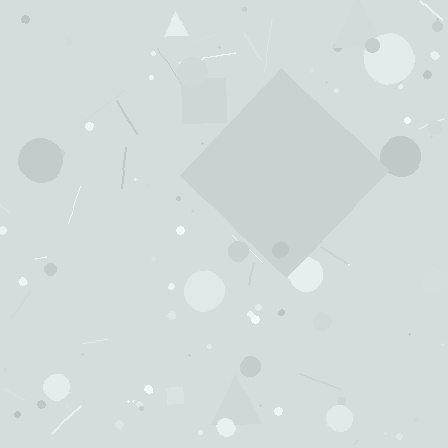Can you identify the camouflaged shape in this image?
The camouflaged shape is a diamond.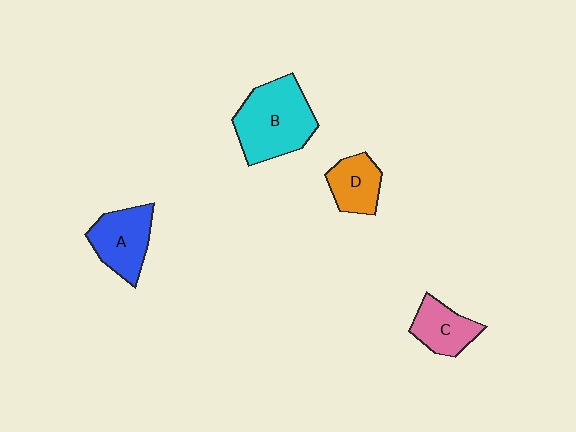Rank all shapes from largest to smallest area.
From largest to smallest: B (cyan), A (blue), C (pink), D (orange).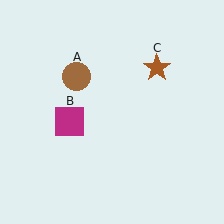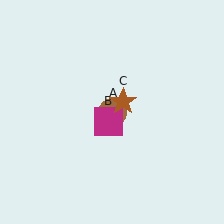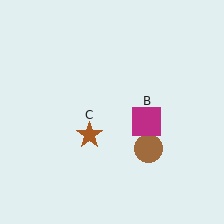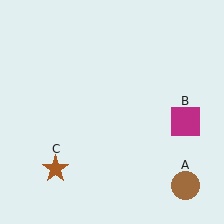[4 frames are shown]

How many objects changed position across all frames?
3 objects changed position: brown circle (object A), magenta square (object B), brown star (object C).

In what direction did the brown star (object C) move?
The brown star (object C) moved down and to the left.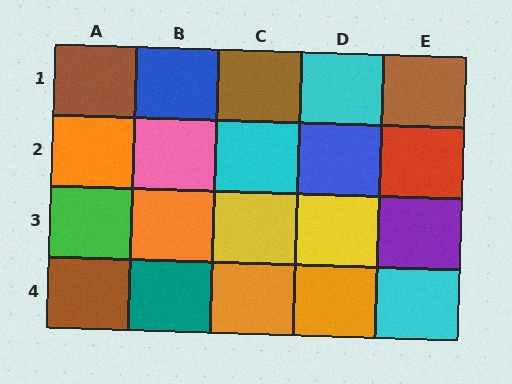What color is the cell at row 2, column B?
Pink.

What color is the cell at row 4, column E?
Cyan.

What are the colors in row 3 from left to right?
Green, orange, yellow, yellow, purple.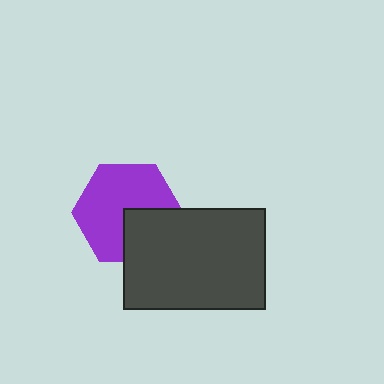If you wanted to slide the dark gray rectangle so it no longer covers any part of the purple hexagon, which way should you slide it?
Slide it toward the lower-right — that is the most direct way to separate the two shapes.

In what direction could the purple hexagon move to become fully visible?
The purple hexagon could move toward the upper-left. That would shift it out from behind the dark gray rectangle entirely.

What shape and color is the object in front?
The object in front is a dark gray rectangle.